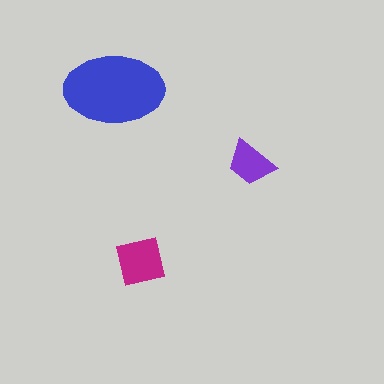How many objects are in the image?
There are 3 objects in the image.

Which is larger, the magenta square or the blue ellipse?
The blue ellipse.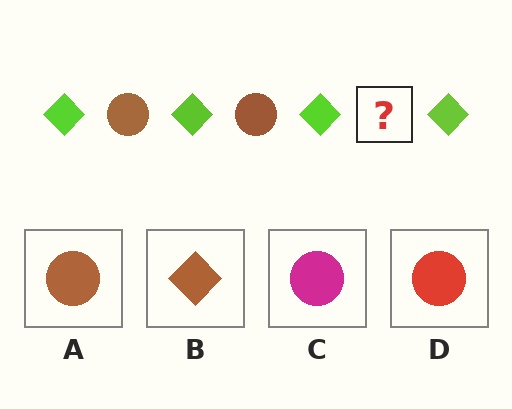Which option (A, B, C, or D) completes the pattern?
A.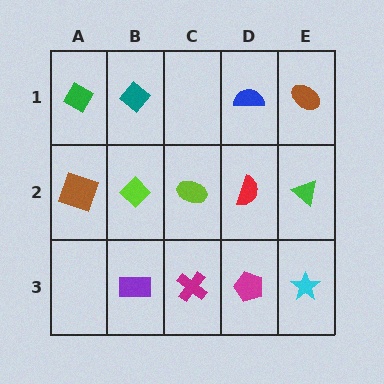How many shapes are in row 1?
4 shapes.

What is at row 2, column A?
A brown square.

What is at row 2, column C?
A lime ellipse.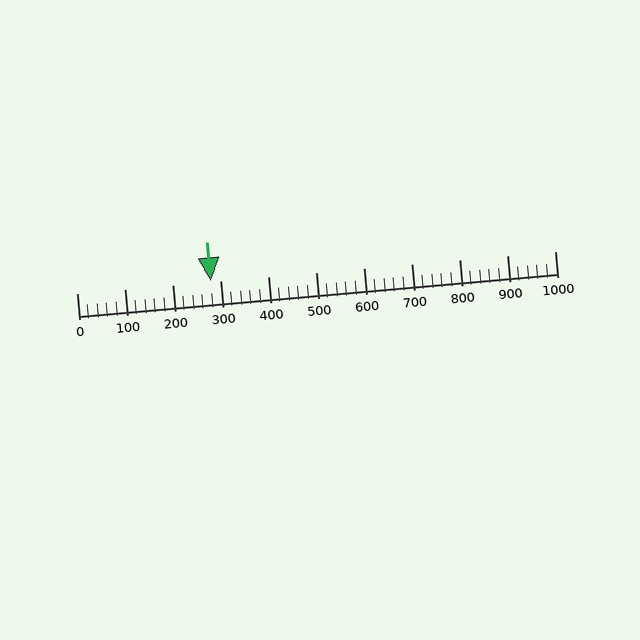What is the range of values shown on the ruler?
The ruler shows values from 0 to 1000.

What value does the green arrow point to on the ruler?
The green arrow points to approximately 280.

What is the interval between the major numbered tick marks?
The major tick marks are spaced 100 units apart.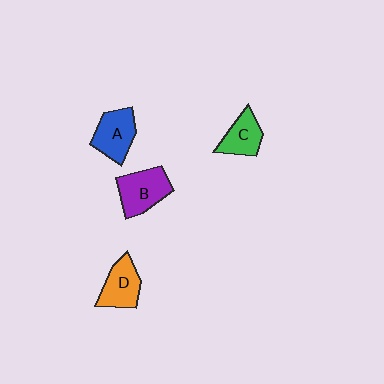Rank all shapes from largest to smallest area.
From largest to smallest: B (purple), A (blue), D (orange), C (green).